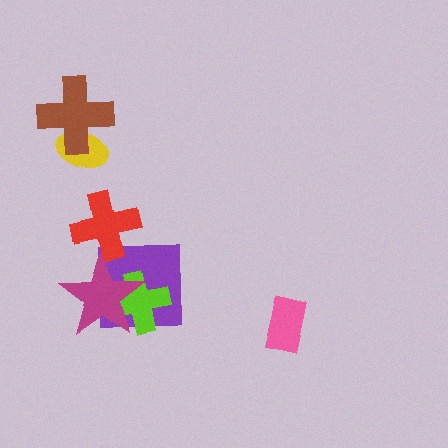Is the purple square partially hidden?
Yes, it is partially covered by another shape.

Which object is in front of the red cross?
The magenta star is in front of the red cross.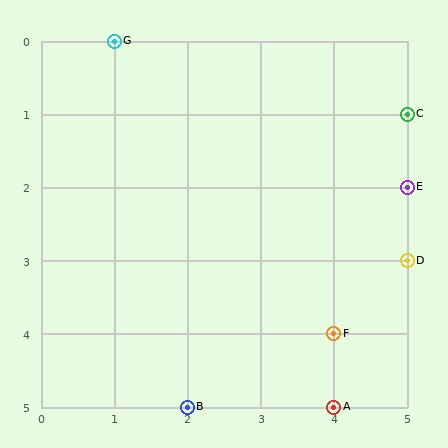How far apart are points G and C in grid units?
Points G and C are 4 columns and 1 row apart (about 4.1 grid units diagonally).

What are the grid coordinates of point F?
Point F is at grid coordinates (4, 4).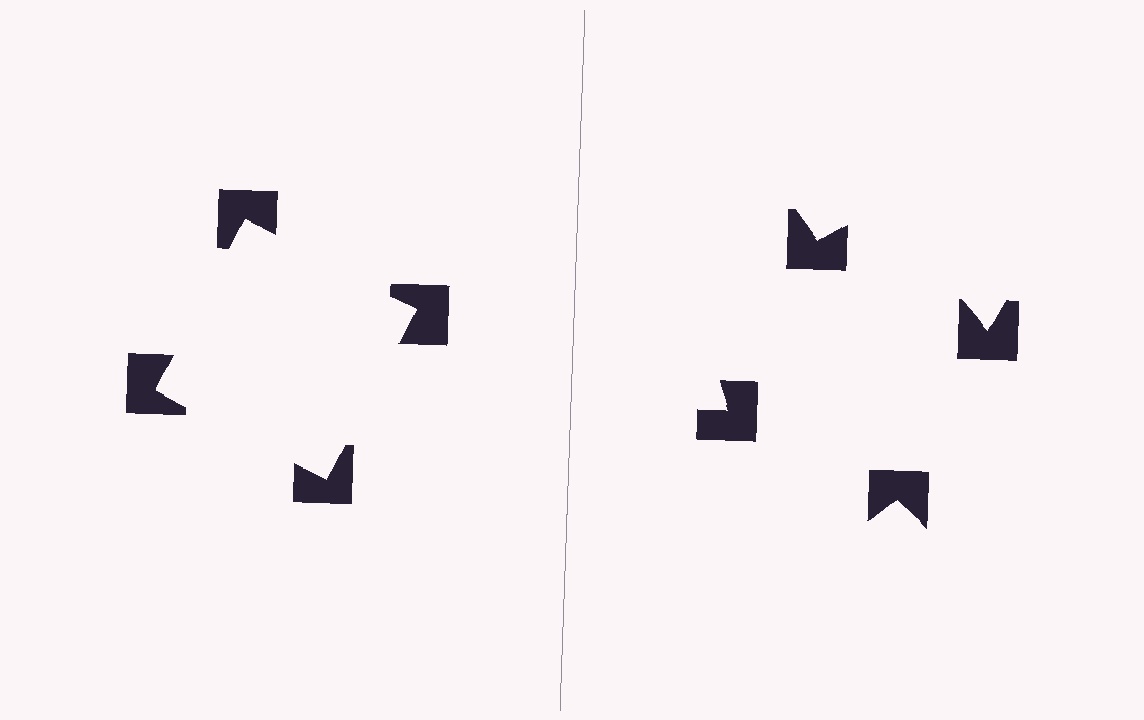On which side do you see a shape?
An illusory square appears on the left side. On the right side the wedge cuts are rotated, so no coherent shape forms.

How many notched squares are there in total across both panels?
8 — 4 on each side.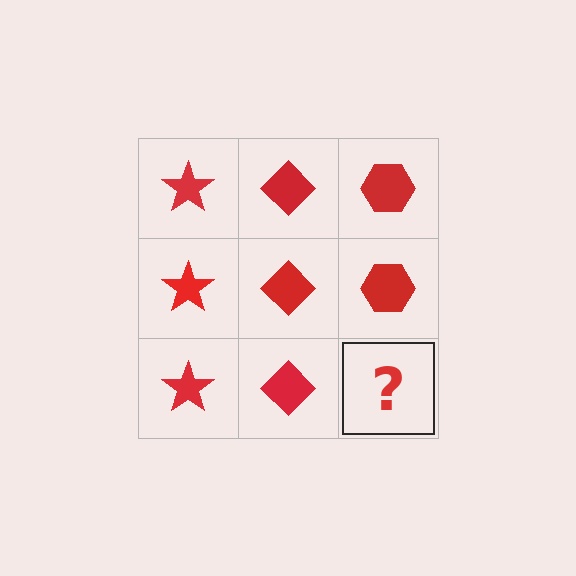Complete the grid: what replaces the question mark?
The question mark should be replaced with a red hexagon.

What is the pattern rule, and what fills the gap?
The rule is that each column has a consistent shape. The gap should be filled with a red hexagon.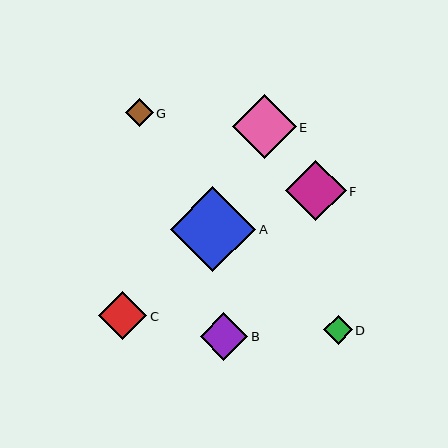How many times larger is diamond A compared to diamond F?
Diamond A is approximately 1.4 times the size of diamond F.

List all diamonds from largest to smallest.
From largest to smallest: A, E, F, C, B, D, G.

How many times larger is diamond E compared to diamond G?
Diamond E is approximately 2.3 times the size of diamond G.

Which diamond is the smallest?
Diamond G is the smallest with a size of approximately 28 pixels.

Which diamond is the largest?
Diamond A is the largest with a size of approximately 85 pixels.